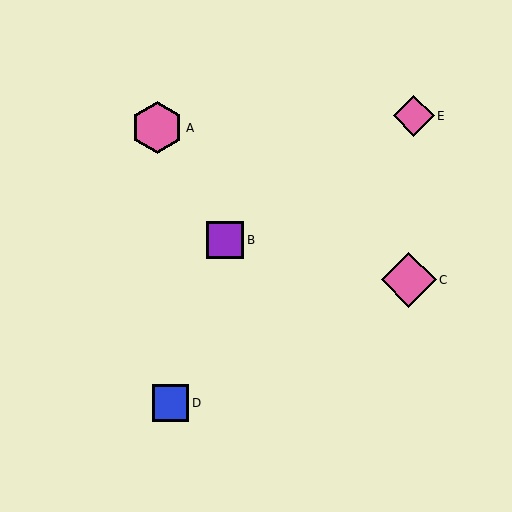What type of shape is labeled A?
Shape A is a pink hexagon.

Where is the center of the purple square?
The center of the purple square is at (225, 240).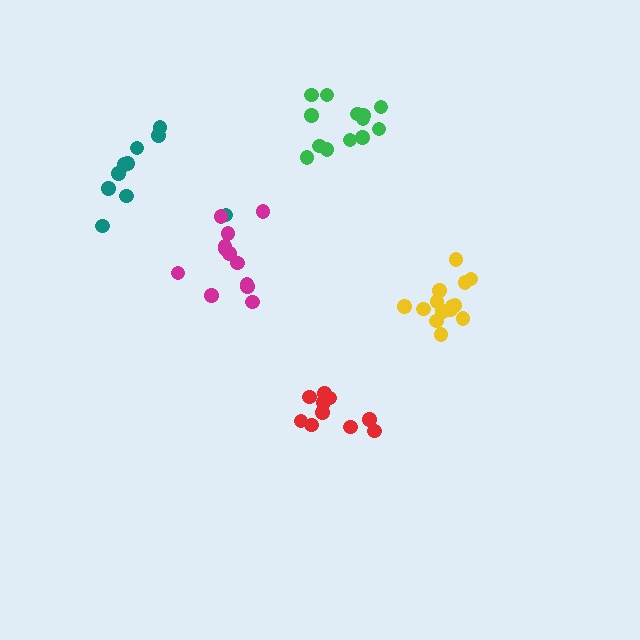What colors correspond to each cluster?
The clusters are colored: teal, green, yellow, red, magenta.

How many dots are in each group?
Group 1: 10 dots, Group 2: 13 dots, Group 3: 14 dots, Group 4: 10 dots, Group 5: 12 dots (59 total).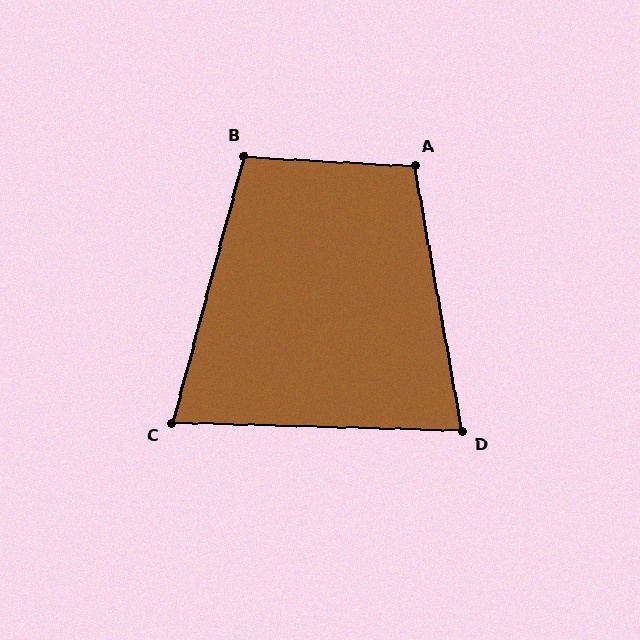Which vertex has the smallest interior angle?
C, at approximately 76 degrees.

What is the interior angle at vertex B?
Approximately 102 degrees (obtuse).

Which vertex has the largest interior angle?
A, at approximately 104 degrees.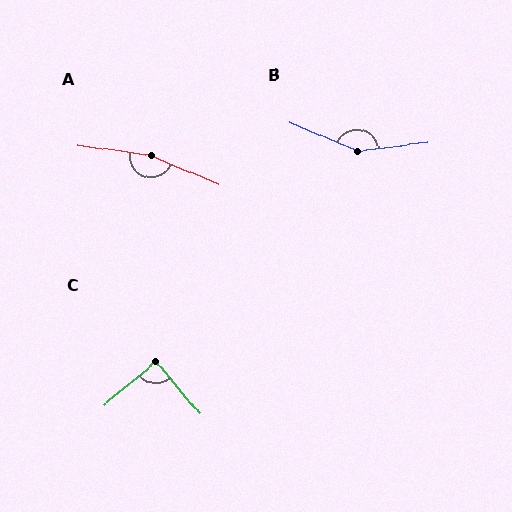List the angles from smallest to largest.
C (90°), B (150°), A (165°).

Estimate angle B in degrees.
Approximately 150 degrees.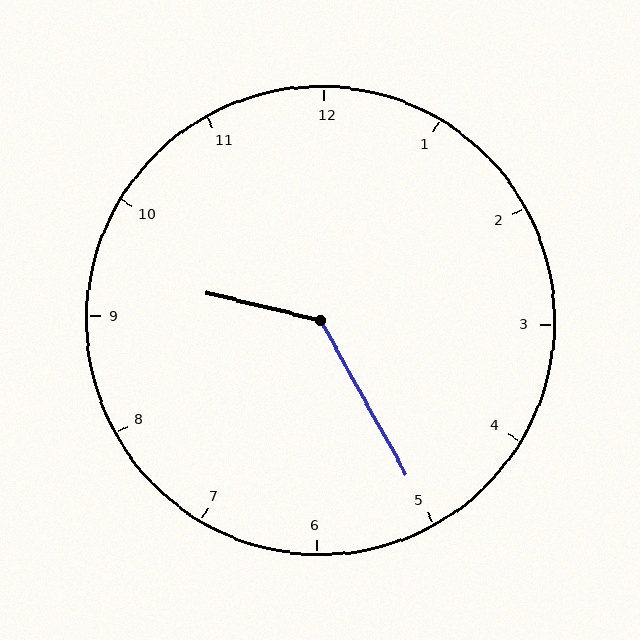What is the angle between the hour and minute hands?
Approximately 132 degrees.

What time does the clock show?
9:25.